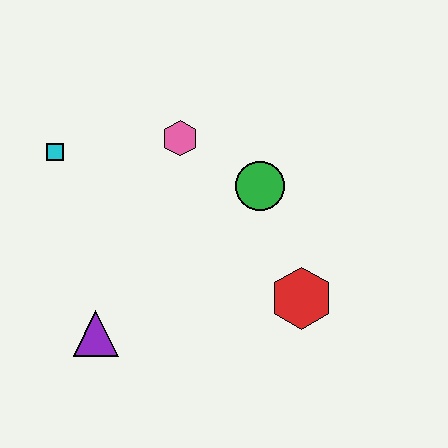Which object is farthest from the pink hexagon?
The purple triangle is farthest from the pink hexagon.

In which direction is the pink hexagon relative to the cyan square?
The pink hexagon is to the right of the cyan square.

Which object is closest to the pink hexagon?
The green circle is closest to the pink hexagon.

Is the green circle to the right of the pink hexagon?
Yes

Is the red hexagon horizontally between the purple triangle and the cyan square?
No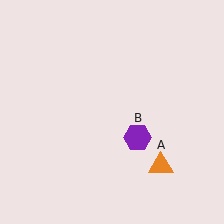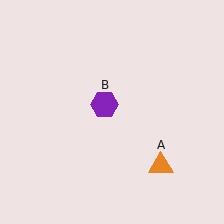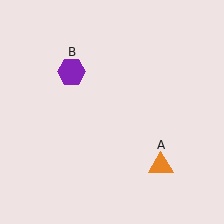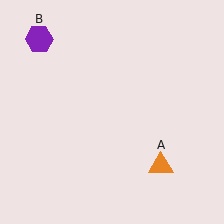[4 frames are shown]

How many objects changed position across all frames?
1 object changed position: purple hexagon (object B).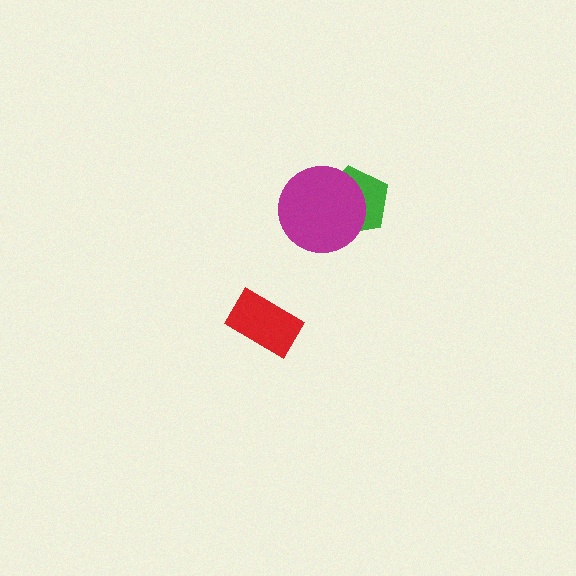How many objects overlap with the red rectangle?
0 objects overlap with the red rectangle.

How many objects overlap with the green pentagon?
1 object overlaps with the green pentagon.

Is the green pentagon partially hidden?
Yes, it is partially covered by another shape.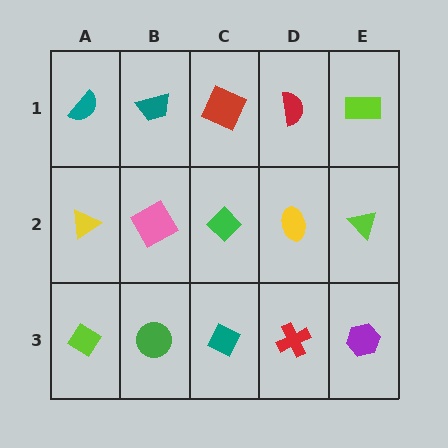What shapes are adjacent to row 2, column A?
A teal semicircle (row 1, column A), a lime diamond (row 3, column A), a pink square (row 2, column B).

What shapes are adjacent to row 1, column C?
A green diamond (row 2, column C), a teal trapezoid (row 1, column B), a red semicircle (row 1, column D).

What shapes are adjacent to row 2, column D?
A red semicircle (row 1, column D), a red cross (row 3, column D), a green diamond (row 2, column C), a lime triangle (row 2, column E).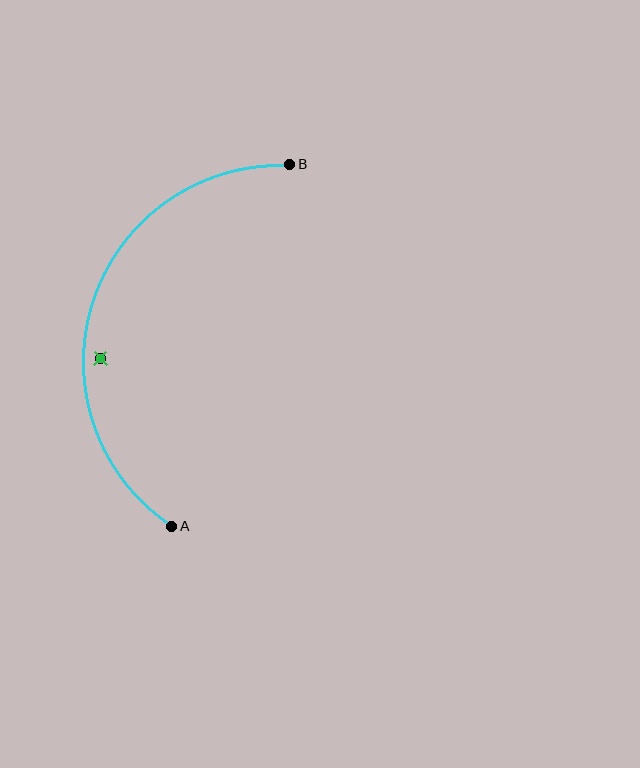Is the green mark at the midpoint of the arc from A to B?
No — the green mark does not lie on the arc at all. It sits slightly inside the curve.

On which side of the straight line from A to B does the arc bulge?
The arc bulges to the left of the straight line connecting A and B.